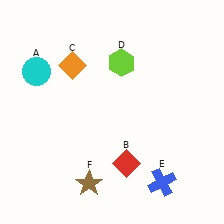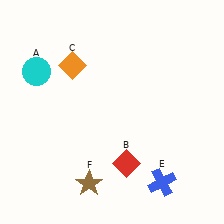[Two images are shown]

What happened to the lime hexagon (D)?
The lime hexagon (D) was removed in Image 2. It was in the top-right area of Image 1.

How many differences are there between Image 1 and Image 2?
There is 1 difference between the two images.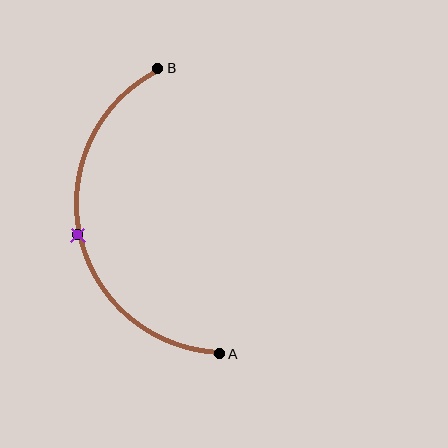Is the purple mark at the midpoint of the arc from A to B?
Yes. The purple mark lies on the arc at equal arc-length from both A and B — it is the arc midpoint.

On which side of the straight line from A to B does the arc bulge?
The arc bulges to the left of the straight line connecting A and B.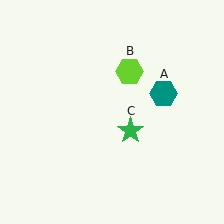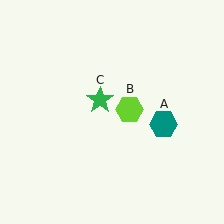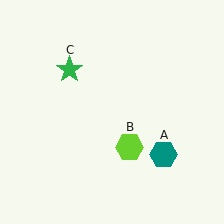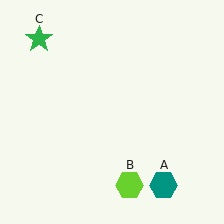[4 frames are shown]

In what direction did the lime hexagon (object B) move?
The lime hexagon (object B) moved down.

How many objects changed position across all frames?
3 objects changed position: teal hexagon (object A), lime hexagon (object B), green star (object C).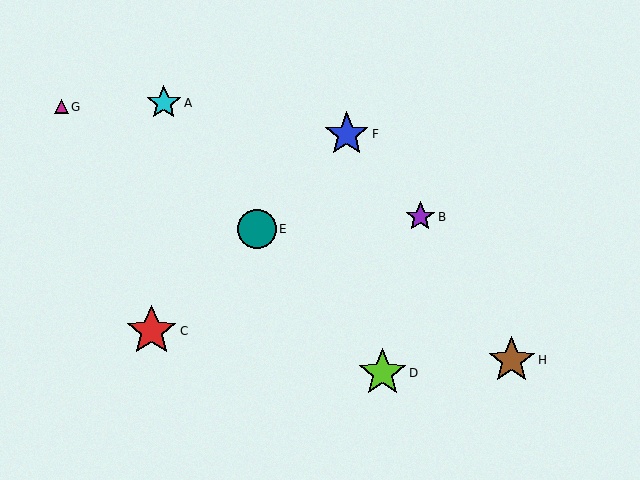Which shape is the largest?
The red star (labeled C) is the largest.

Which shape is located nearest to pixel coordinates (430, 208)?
The purple star (labeled B) at (420, 217) is nearest to that location.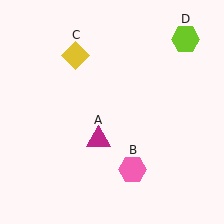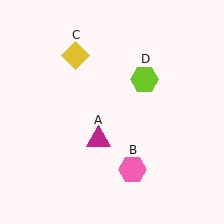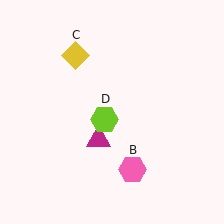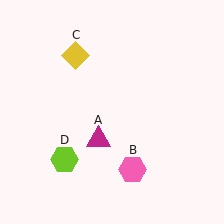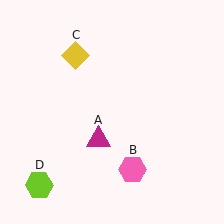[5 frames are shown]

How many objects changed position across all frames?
1 object changed position: lime hexagon (object D).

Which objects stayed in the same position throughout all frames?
Magenta triangle (object A) and pink hexagon (object B) and yellow diamond (object C) remained stationary.